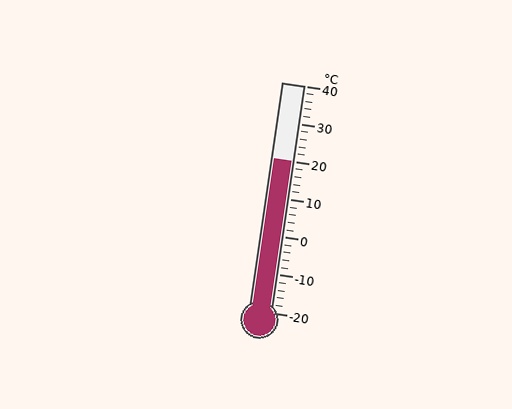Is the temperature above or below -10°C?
The temperature is above -10°C.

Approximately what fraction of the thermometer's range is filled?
The thermometer is filled to approximately 65% of its range.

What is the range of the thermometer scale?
The thermometer scale ranges from -20°C to 40°C.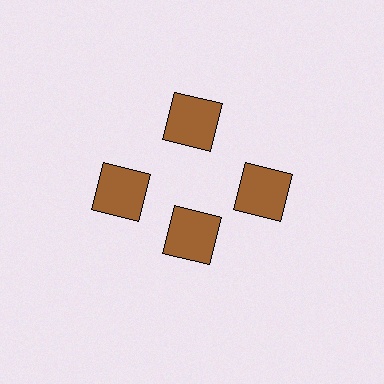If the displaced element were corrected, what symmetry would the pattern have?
It would have 4-fold rotational symmetry — the pattern would map onto itself every 90 degrees.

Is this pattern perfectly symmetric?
No. The 4 brown squares are arranged in a ring, but one element near the 6 o'clock position is pulled inward toward the center, breaking the 4-fold rotational symmetry.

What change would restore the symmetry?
The symmetry would be restored by moving it outward, back onto the ring so that all 4 squares sit at equal angles and equal distance from the center.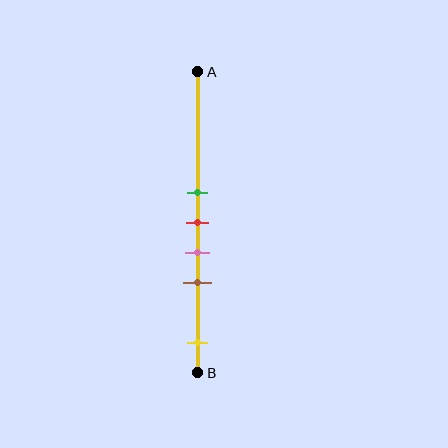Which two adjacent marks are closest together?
The green and red marks are the closest adjacent pair.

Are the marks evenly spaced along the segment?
No, the marks are not evenly spaced.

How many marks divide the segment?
There are 5 marks dividing the segment.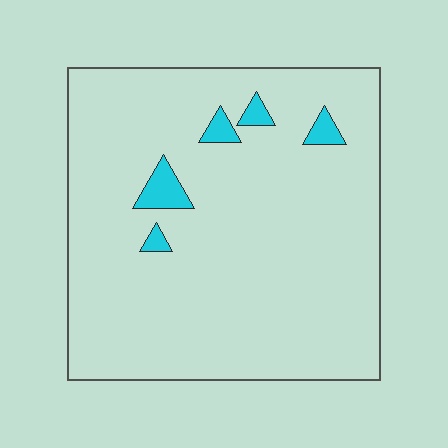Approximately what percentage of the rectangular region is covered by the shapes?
Approximately 5%.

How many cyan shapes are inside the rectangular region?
5.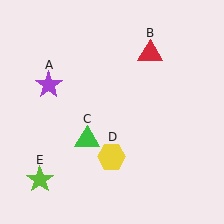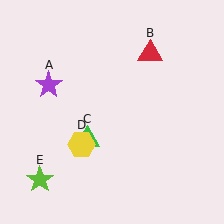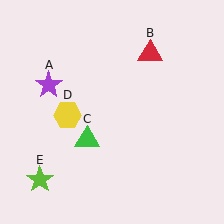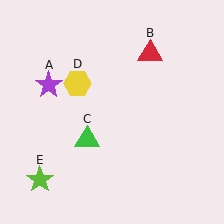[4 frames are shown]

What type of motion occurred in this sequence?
The yellow hexagon (object D) rotated clockwise around the center of the scene.